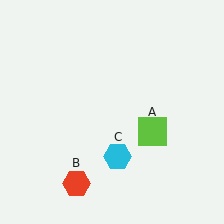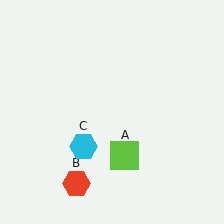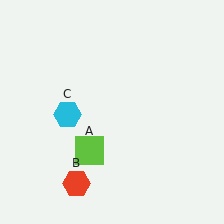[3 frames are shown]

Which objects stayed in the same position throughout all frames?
Red hexagon (object B) remained stationary.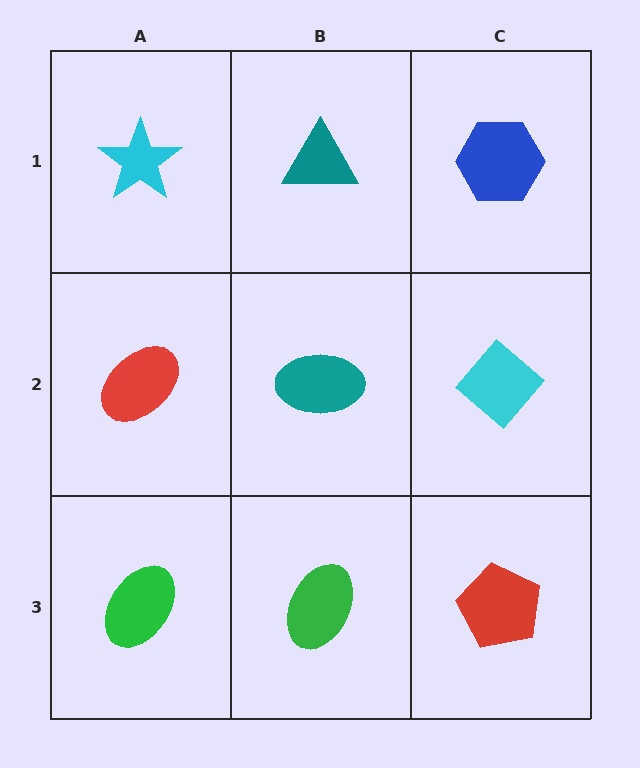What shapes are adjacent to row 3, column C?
A cyan diamond (row 2, column C), a green ellipse (row 3, column B).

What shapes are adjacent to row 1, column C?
A cyan diamond (row 2, column C), a teal triangle (row 1, column B).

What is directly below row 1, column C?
A cyan diamond.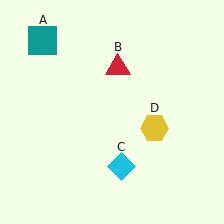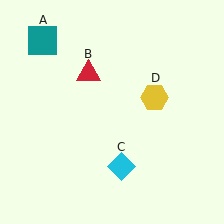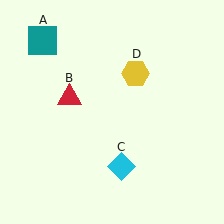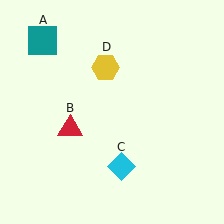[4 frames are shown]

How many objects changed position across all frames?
2 objects changed position: red triangle (object B), yellow hexagon (object D).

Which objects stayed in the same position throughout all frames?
Teal square (object A) and cyan diamond (object C) remained stationary.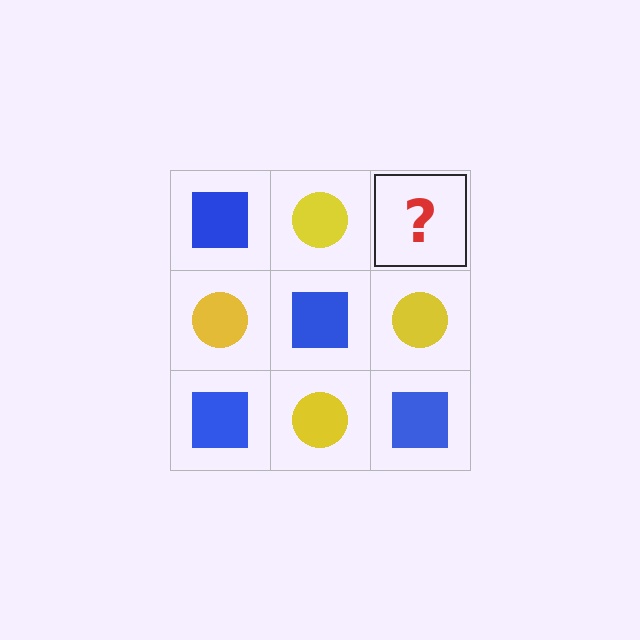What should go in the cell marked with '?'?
The missing cell should contain a blue square.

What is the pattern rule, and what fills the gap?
The rule is that it alternates blue square and yellow circle in a checkerboard pattern. The gap should be filled with a blue square.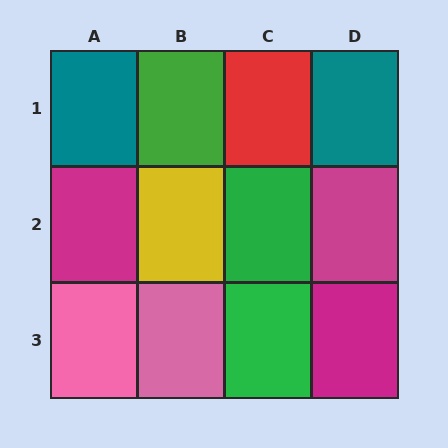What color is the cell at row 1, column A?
Teal.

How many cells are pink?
2 cells are pink.